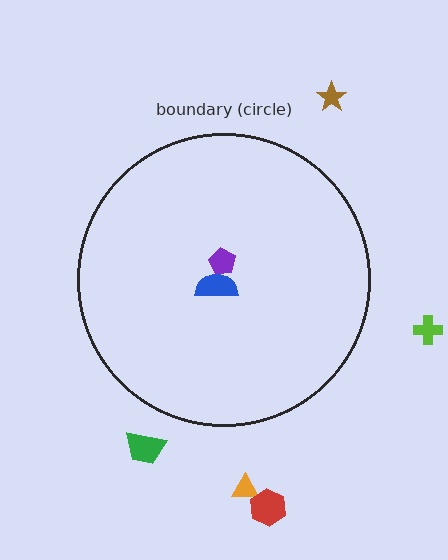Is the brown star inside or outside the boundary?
Outside.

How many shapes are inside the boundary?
2 inside, 5 outside.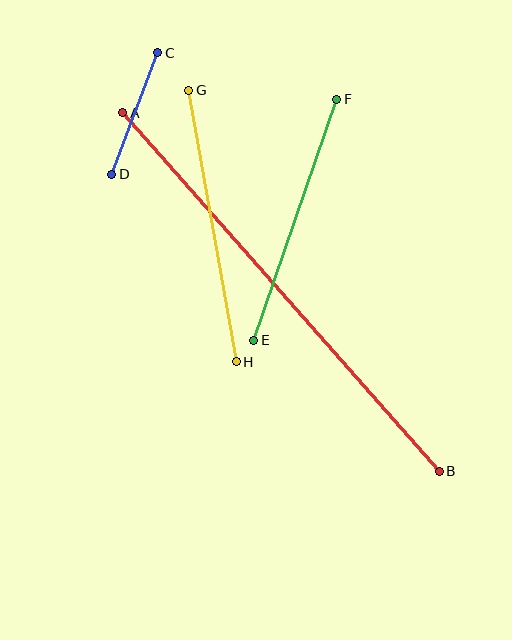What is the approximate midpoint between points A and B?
The midpoint is at approximately (281, 292) pixels.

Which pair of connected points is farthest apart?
Points A and B are farthest apart.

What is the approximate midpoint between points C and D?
The midpoint is at approximately (135, 113) pixels.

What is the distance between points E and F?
The distance is approximately 255 pixels.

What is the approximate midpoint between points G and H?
The midpoint is at approximately (212, 226) pixels.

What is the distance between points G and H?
The distance is approximately 275 pixels.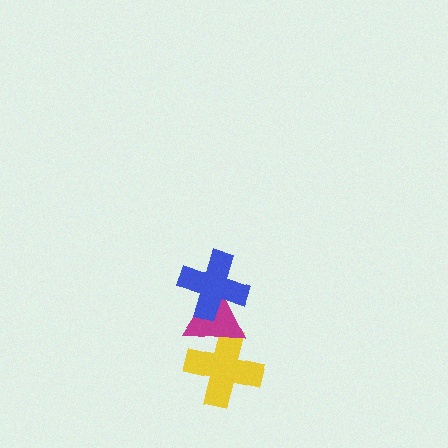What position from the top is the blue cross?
The blue cross is 1st from the top.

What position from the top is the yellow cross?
The yellow cross is 3rd from the top.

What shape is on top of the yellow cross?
The magenta triangle is on top of the yellow cross.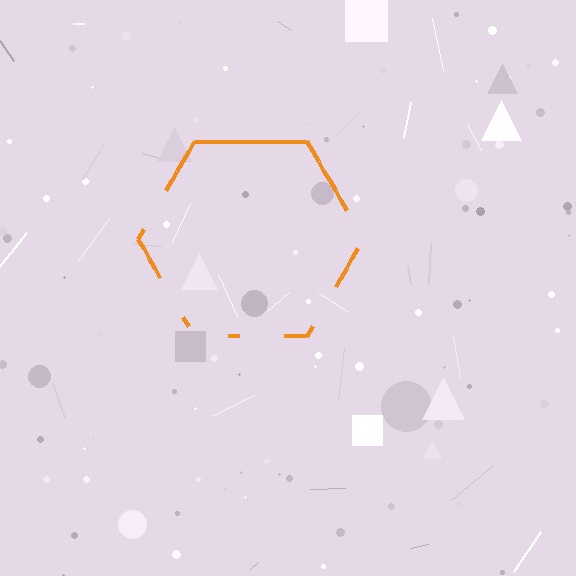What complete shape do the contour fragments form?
The contour fragments form a hexagon.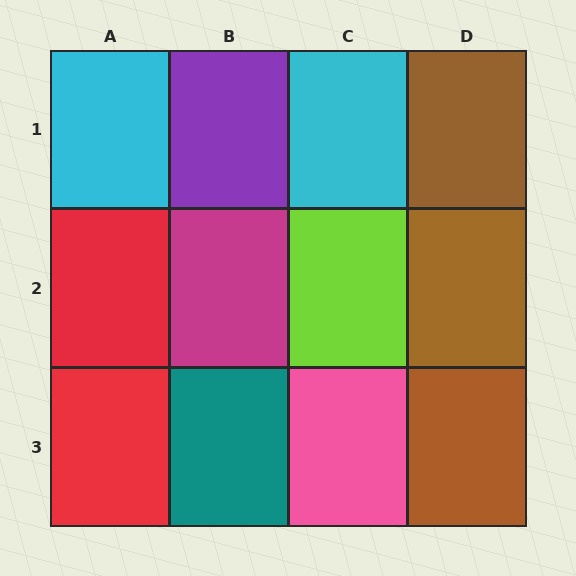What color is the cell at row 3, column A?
Red.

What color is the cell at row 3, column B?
Teal.